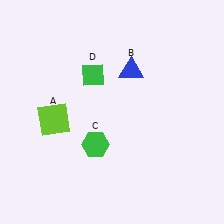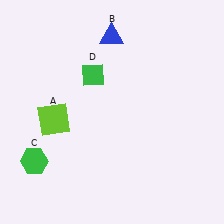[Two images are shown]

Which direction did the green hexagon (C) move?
The green hexagon (C) moved left.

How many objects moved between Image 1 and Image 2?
2 objects moved between the two images.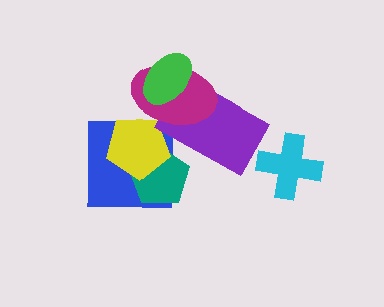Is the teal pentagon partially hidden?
Yes, it is partially covered by another shape.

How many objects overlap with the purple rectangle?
2 objects overlap with the purple rectangle.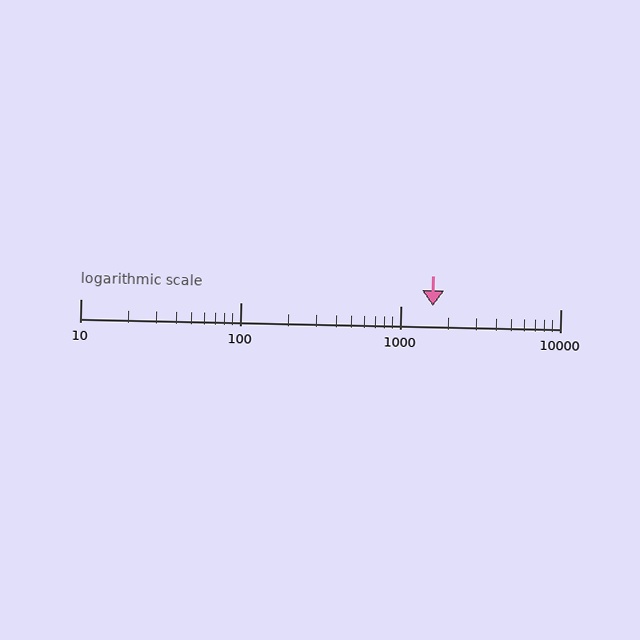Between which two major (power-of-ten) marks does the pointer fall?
The pointer is between 1000 and 10000.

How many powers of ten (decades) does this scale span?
The scale spans 3 decades, from 10 to 10000.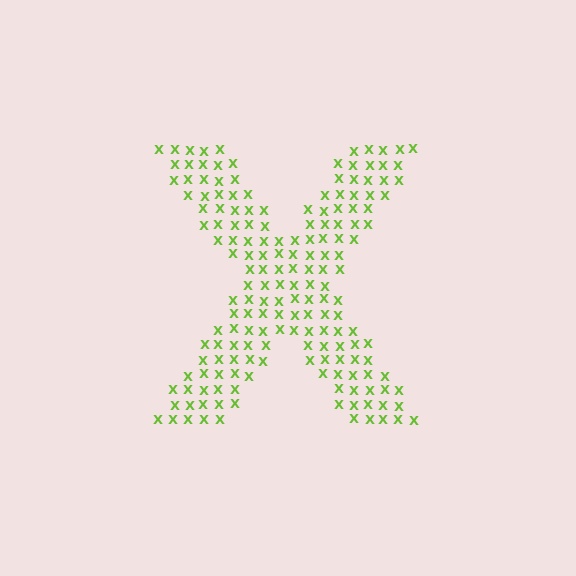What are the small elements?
The small elements are letter X's.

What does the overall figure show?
The overall figure shows the letter X.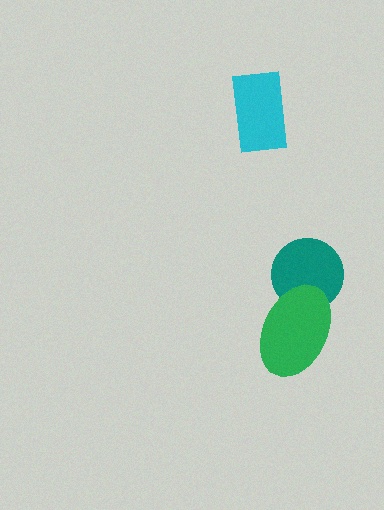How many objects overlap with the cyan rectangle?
0 objects overlap with the cyan rectangle.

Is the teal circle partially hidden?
Yes, it is partially covered by another shape.